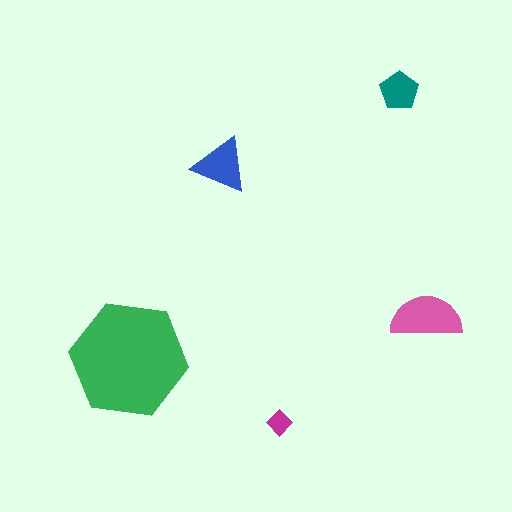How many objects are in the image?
There are 5 objects in the image.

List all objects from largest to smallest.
The green hexagon, the pink semicircle, the blue triangle, the teal pentagon, the magenta diamond.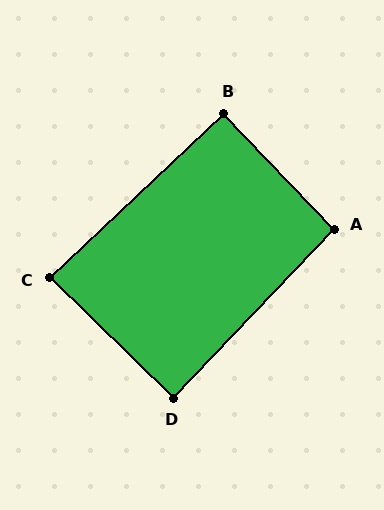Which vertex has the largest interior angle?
A, at approximately 93 degrees.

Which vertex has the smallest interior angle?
C, at approximately 87 degrees.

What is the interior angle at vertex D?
Approximately 89 degrees (approximately right).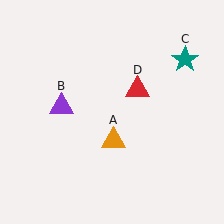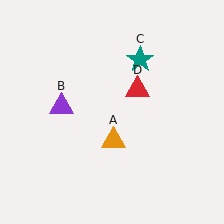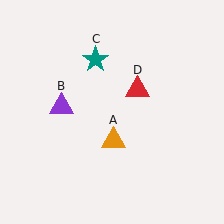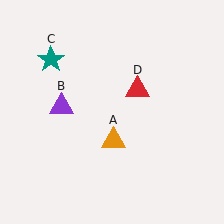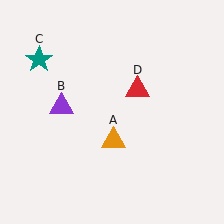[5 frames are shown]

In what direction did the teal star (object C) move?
The teal star (object C) moved left.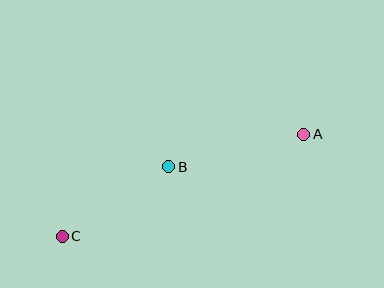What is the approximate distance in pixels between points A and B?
The distance between A and B is approximately 139 pixels.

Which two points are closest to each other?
Points B and C are closest to each other.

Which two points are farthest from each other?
Points A and C are farthest from each other.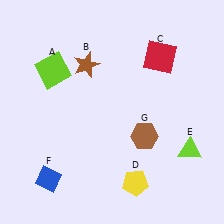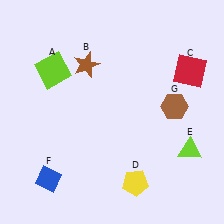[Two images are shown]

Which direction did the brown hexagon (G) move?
The brown hexagon (G) moved up.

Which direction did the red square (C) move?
The red square (C) moved right.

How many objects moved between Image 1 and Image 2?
2 objects moved between the two images.